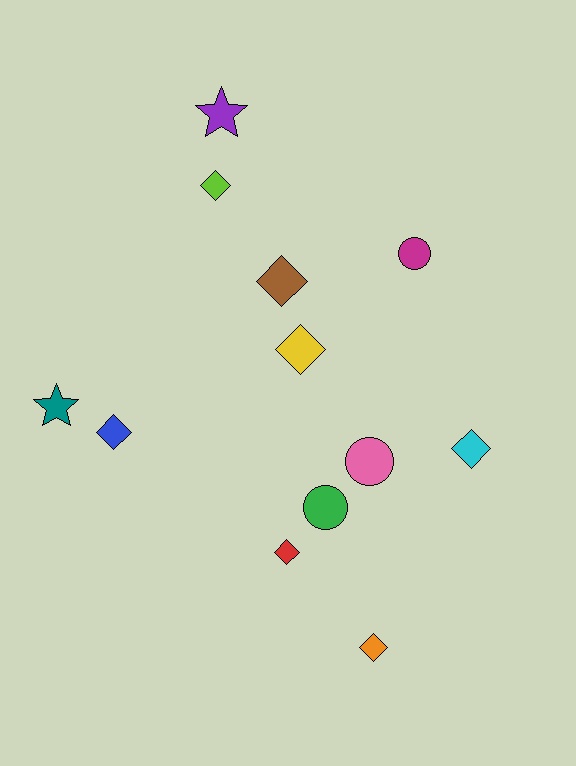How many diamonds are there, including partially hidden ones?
There are 7 diamonds.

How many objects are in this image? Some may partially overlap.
There are 12 objects.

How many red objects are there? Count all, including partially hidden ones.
There is 1 red object.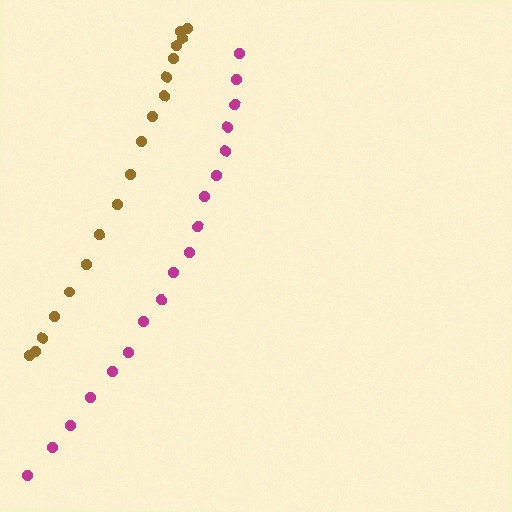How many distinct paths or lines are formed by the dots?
There are 2 distinct paths.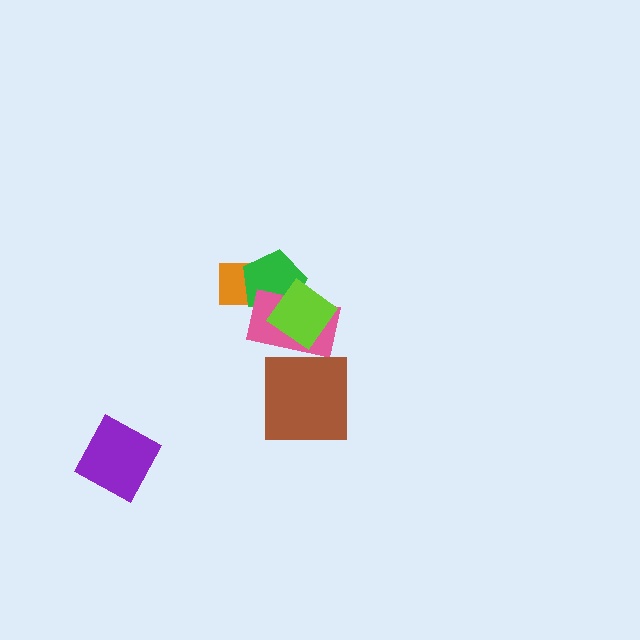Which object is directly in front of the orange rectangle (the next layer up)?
The green pentagon is directly in front of the orange rectangle.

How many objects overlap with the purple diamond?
0 objects overlap with the purple diamond.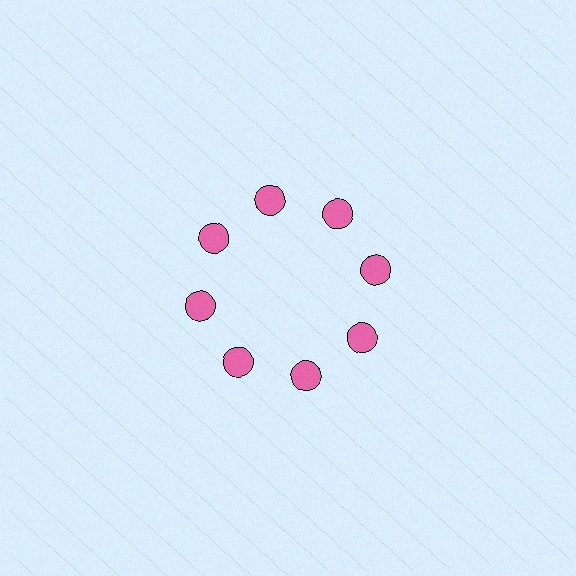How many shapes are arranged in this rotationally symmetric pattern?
There are 8 shapes, arranged in 8 groups of 1.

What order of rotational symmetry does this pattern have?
This pattern has 8-fold rotational symmetry.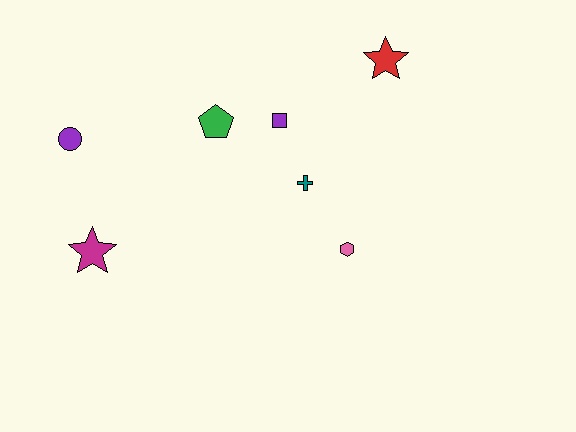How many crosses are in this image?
There is 1 cross.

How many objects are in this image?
There are 7 objects.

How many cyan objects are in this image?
There are no cyan objects.